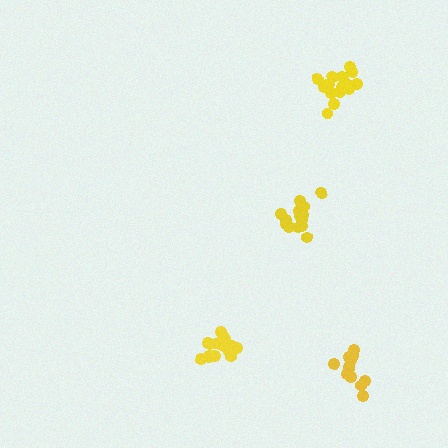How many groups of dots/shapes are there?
There are 4 groups.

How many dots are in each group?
Group 1: 16 dots, Group 2: 16 dots, Group 3: 15 dots, Group 4: 11 dots (58 total).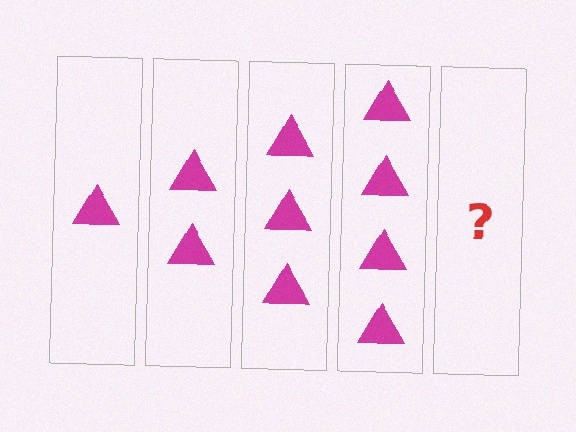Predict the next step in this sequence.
The next step is 5 triangles.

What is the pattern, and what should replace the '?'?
The pattern is that each step adds one more triangle. The '?' should be 5 triangles.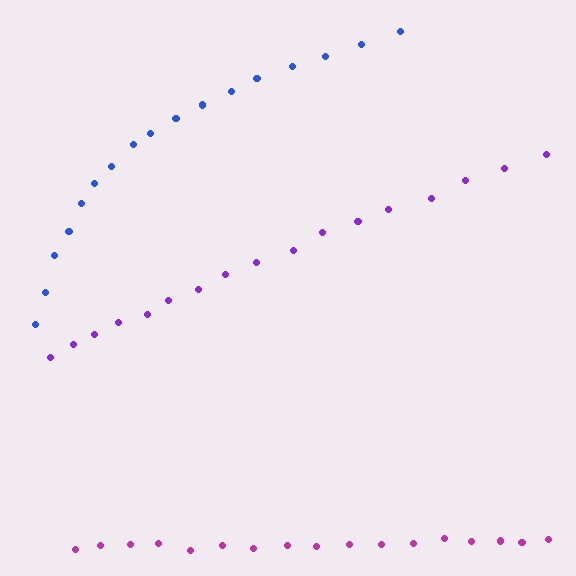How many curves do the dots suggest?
There are 3 distinct paths.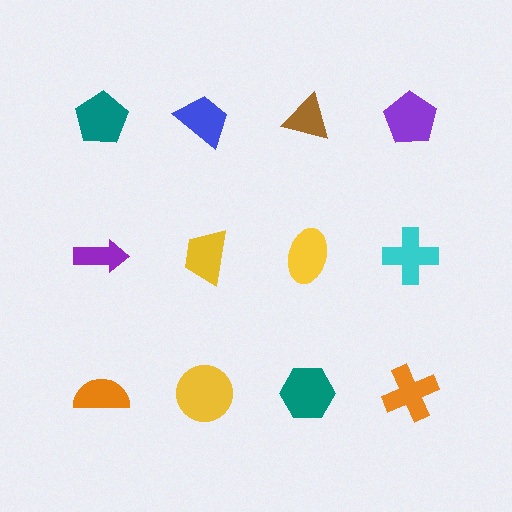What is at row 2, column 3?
A yellow ellipse.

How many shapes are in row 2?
4 shapes.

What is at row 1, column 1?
A teal pentagon.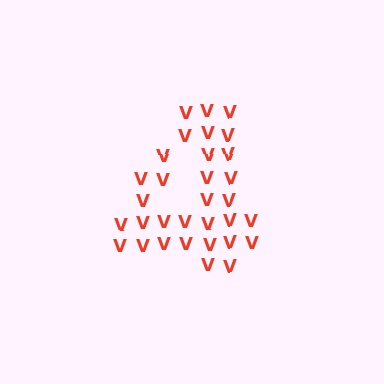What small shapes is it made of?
It is made of small letter V's.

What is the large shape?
The large shape is the digit 4.